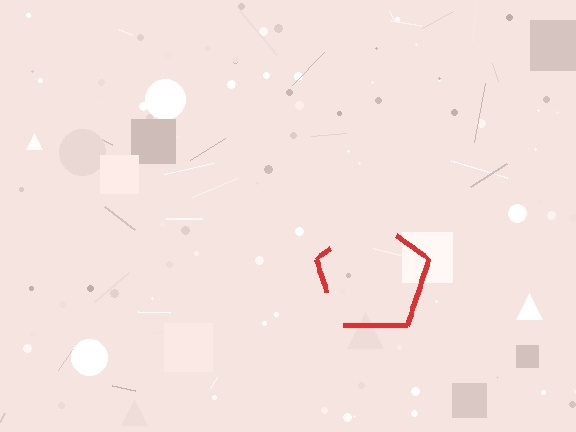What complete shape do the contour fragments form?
The contour fragments form a pentagon.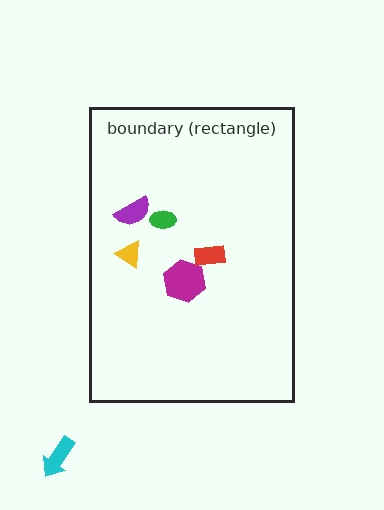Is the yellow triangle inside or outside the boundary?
Inside.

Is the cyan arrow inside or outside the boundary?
Outside.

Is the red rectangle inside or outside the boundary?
Inside.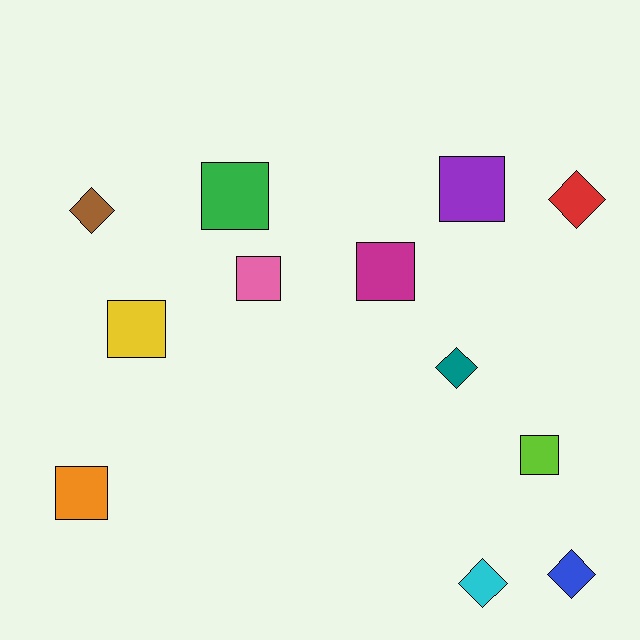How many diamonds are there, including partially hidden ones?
There are 5 diamonds.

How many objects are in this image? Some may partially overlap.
There are 12 objects.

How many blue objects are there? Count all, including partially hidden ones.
There is 1 blue object.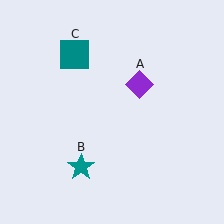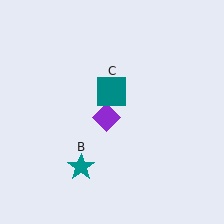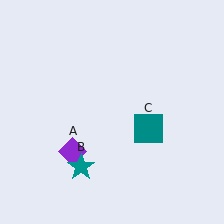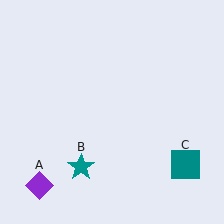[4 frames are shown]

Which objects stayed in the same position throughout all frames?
Teal star (object B) remained stationary.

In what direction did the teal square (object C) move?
The teal square (object C) moved down and to the right.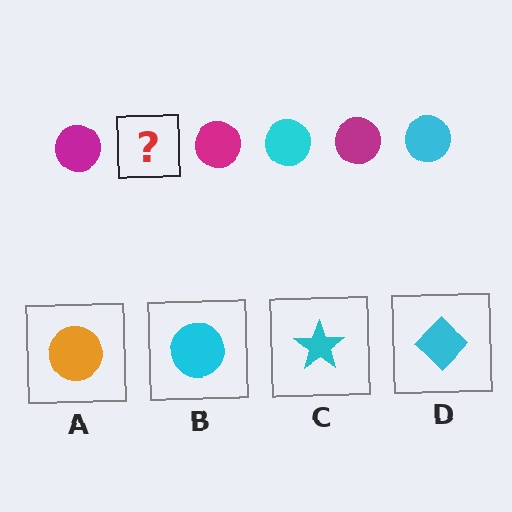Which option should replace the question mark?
Option B.